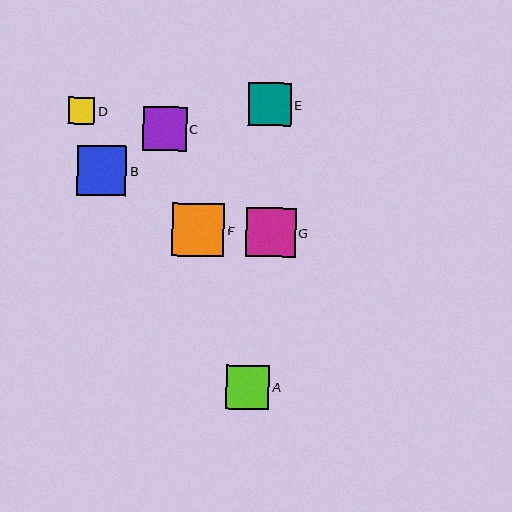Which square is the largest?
Square F is the largest with a size of approximately 52 pixels.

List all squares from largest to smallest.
From largest to smallest: F, B, G, C, A, E, D.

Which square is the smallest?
Square D is the smallest with a size of approximately 27 pixels.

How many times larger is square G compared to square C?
Square G is approximately 1.1 times the size of square C.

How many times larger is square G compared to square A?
Square G is approximately 1.1 times the size of square A.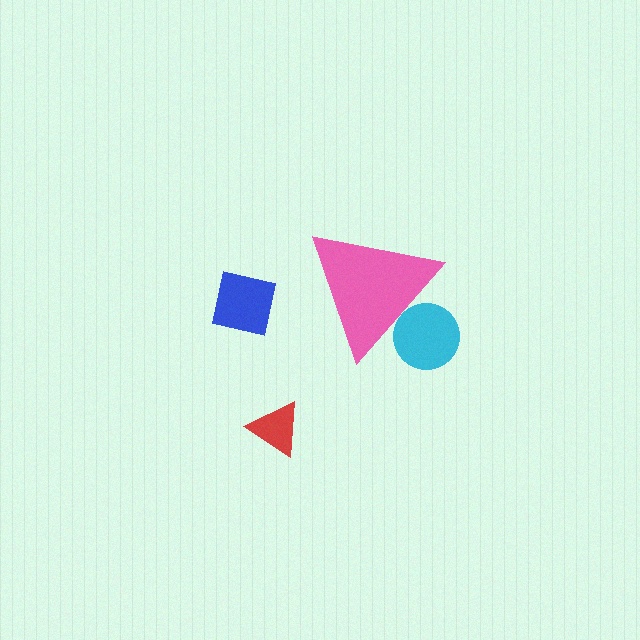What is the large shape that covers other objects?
A pink triangle.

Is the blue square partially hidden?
No, the blue square is fully visible.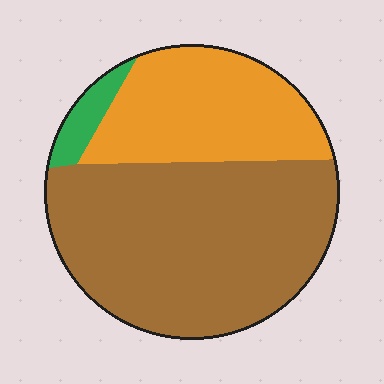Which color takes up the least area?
Green, at roughly 5%.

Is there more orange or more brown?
Brown.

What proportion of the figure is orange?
Orange takes up between a quarter and a half of the figure.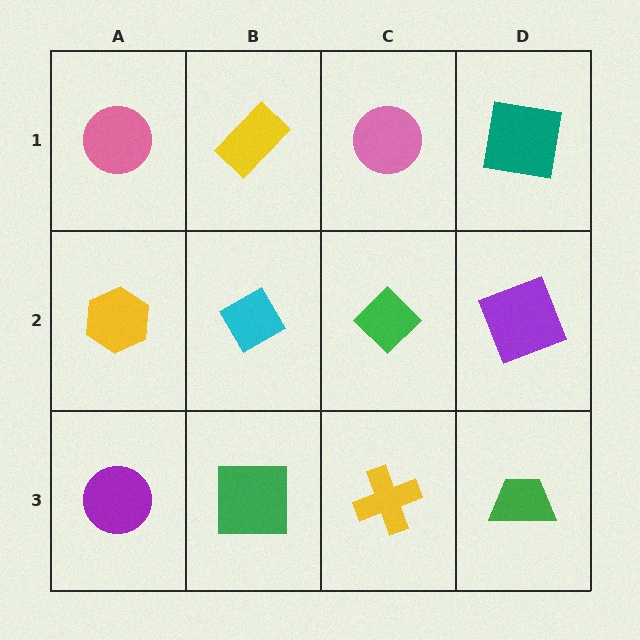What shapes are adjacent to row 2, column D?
A teal square (row 1, column D), a green trapezoid (row 3, column D), a green diamond (row 2, column C).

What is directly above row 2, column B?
A yellow rectangle.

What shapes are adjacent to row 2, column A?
A pink circle (row 1, column A), a purple circle (row 3, column A), a cyan diamond (row 2, column B).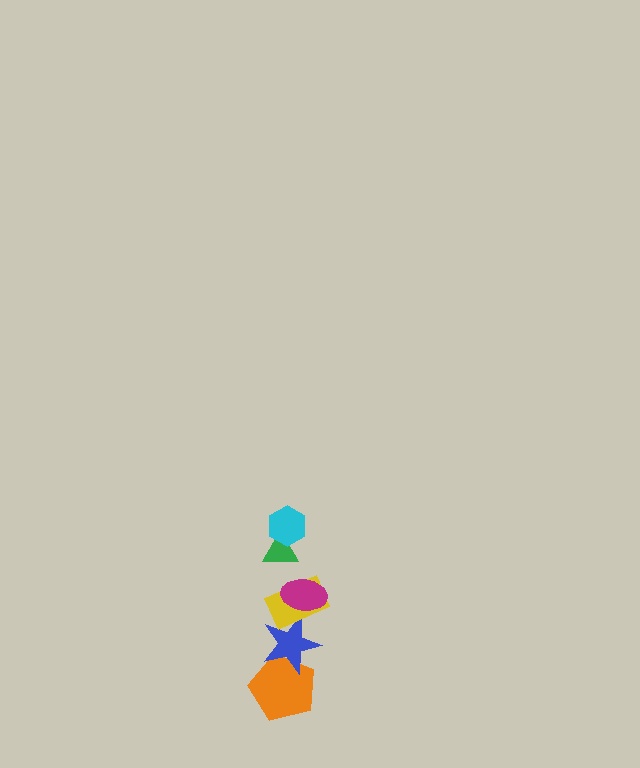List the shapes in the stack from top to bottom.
From top to bottom: the cyan hexagon, the green triangle, the magenta ellipse, the yellow rectangle, the blue star, the orange pentagon.